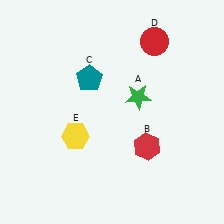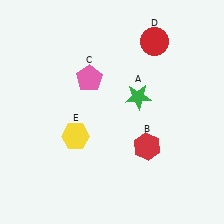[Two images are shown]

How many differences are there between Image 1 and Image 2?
There is 1 difference between the two images.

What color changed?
The pentagon (C) changed from teal in Image 1 to pink in Image 2.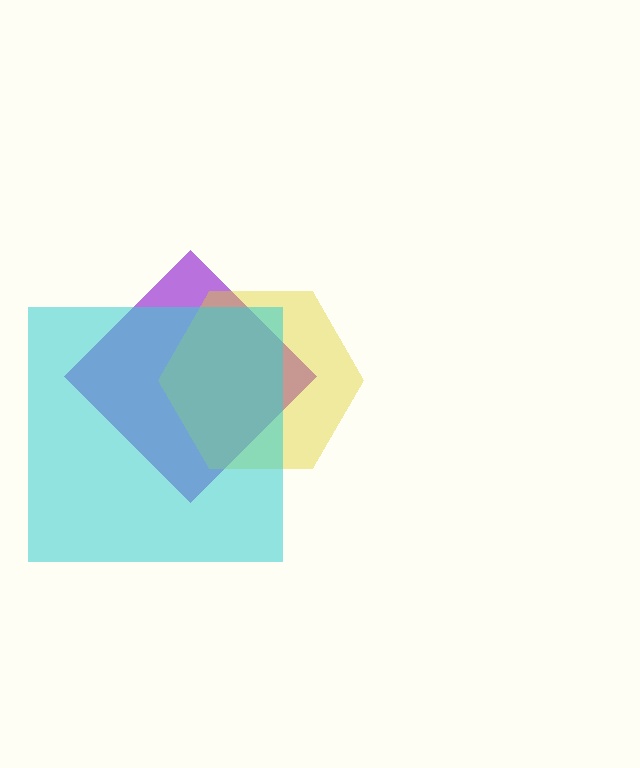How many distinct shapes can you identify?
There are 3 distinct shapes: a purple diamond, a yellow hexagon, a cyan square.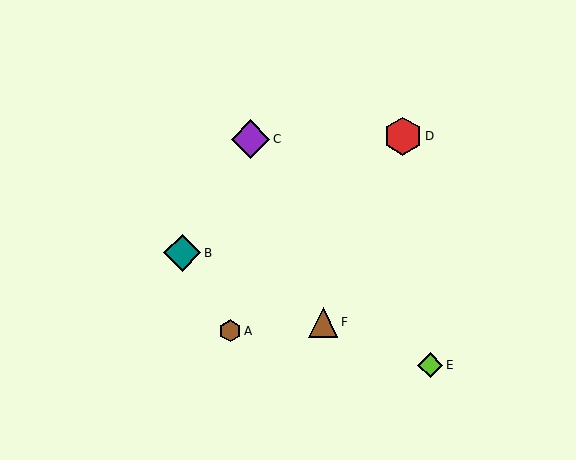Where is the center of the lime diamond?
The center of the lime diamond is at (430, 365).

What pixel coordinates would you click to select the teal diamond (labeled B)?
Click at (182, 253) to select the teal diamond B.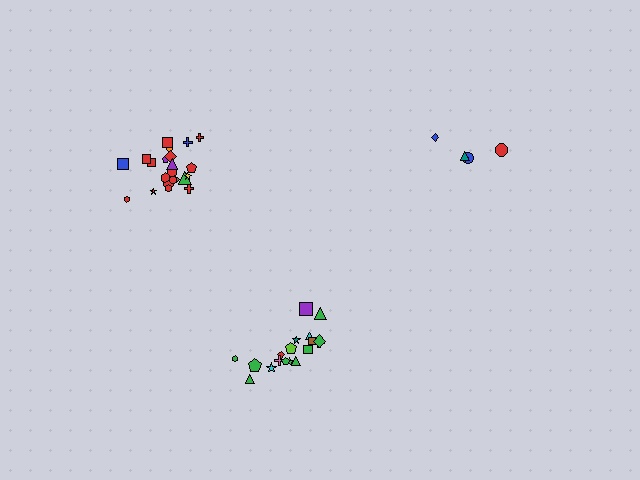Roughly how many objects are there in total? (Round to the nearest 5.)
Roughly 45 objects in total.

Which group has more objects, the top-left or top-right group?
The top-left group.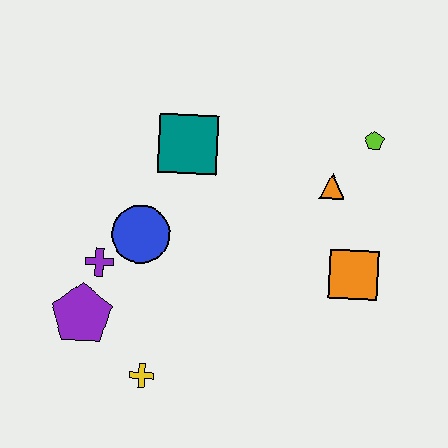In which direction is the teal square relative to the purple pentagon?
The teal square is above the purple pentagon.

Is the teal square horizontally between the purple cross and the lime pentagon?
Yes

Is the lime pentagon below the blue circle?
No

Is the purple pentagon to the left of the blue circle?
Yes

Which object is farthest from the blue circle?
The lime pentagon is farthest from the blue circle.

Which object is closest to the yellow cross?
The purple pentagon is closest to the yellow cross.